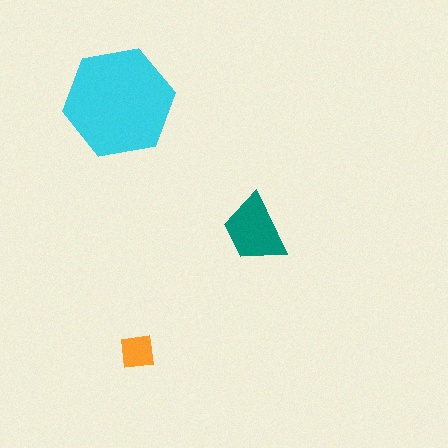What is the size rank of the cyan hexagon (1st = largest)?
1st.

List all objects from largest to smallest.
The cyan hexagon, the teal trapezoid, the orange square.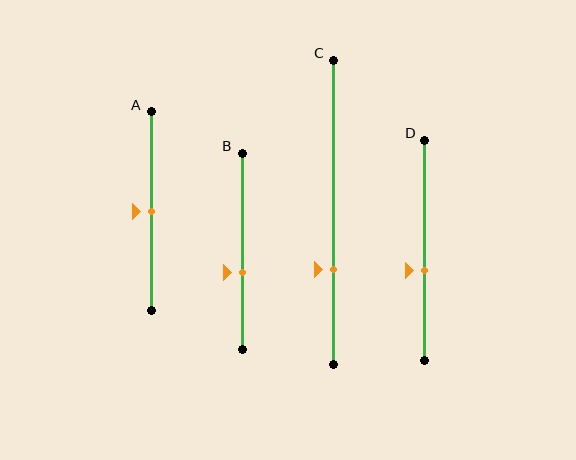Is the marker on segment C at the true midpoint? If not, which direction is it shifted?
No, the marker on segment C is shifted downward by about 19% of the segment length.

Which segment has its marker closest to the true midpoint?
Segment A has its marker closest to the true midpoint.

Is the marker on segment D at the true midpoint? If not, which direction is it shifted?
No, the marker on segment D is shifted downward by about 9% of the segment length.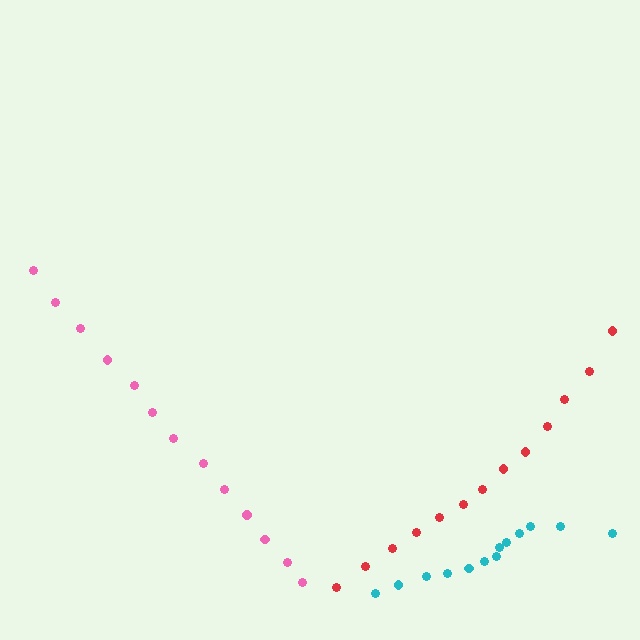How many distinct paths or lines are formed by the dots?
There are 3 distinct paths.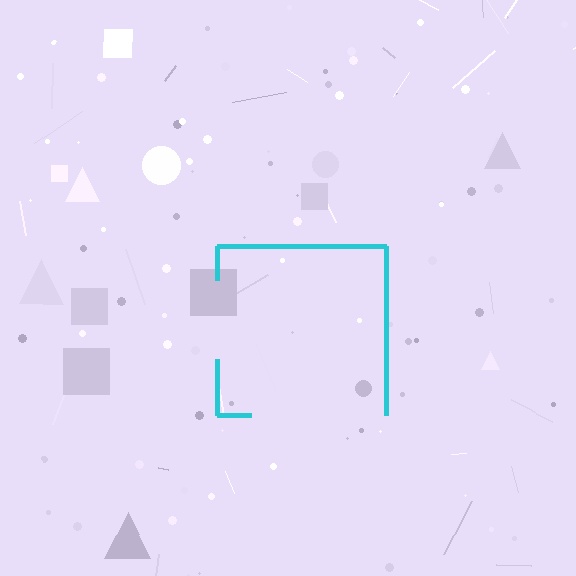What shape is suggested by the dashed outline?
The dashed outline suggests a square.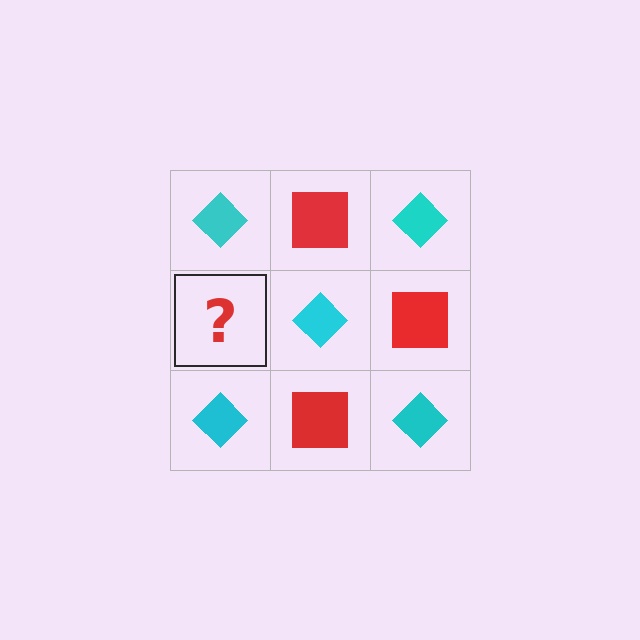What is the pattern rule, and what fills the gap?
The rule is that it alternates cyan diamond and red square in a checkerboard pattern. The gap should be filled with a red square.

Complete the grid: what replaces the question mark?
The question mark should be replaced with a red square.